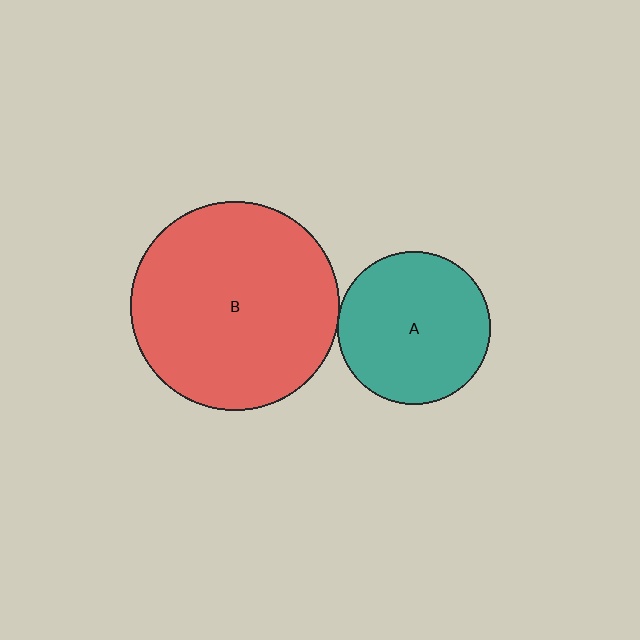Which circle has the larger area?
Circle B (red).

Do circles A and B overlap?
Yes.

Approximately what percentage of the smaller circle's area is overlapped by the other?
Approximately 5%.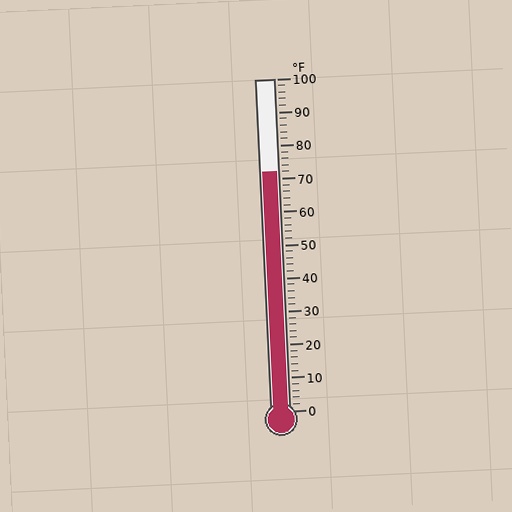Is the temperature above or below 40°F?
The temperature is above 40°F.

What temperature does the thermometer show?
The thermometer shows approximately 72°F.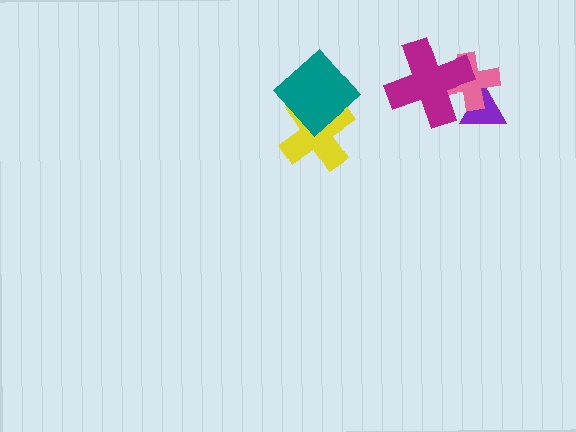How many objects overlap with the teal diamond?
1 object overlaps with the teal diamond.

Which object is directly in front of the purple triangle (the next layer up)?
The pink cross is directly in front of the purple triangle.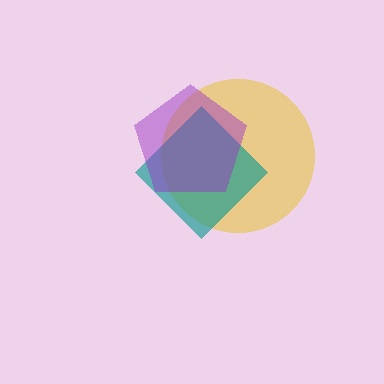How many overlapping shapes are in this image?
There are 3 overlapping shapes in the image.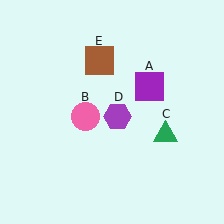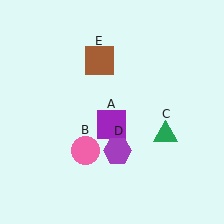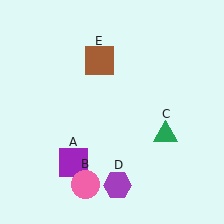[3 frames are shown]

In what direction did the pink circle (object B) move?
The pink circle (object B) moved down.